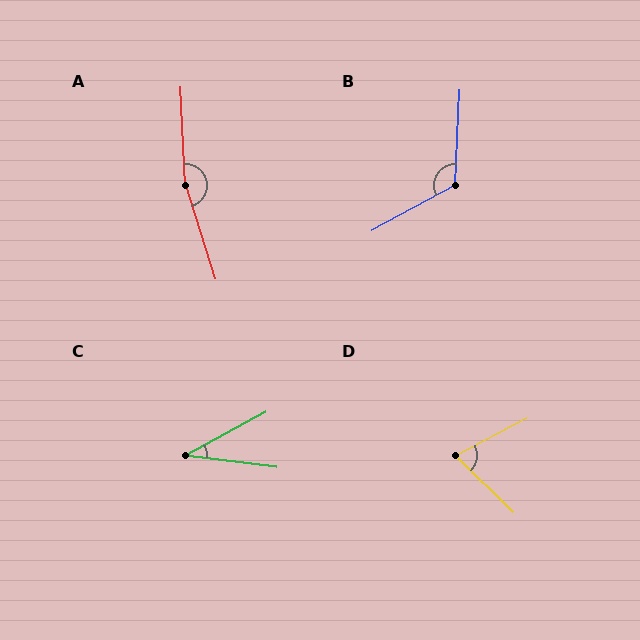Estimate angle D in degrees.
Approximately 72 degrees.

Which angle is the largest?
A, at approximately 166 degrees.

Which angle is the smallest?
C, at approximately 36 degrees.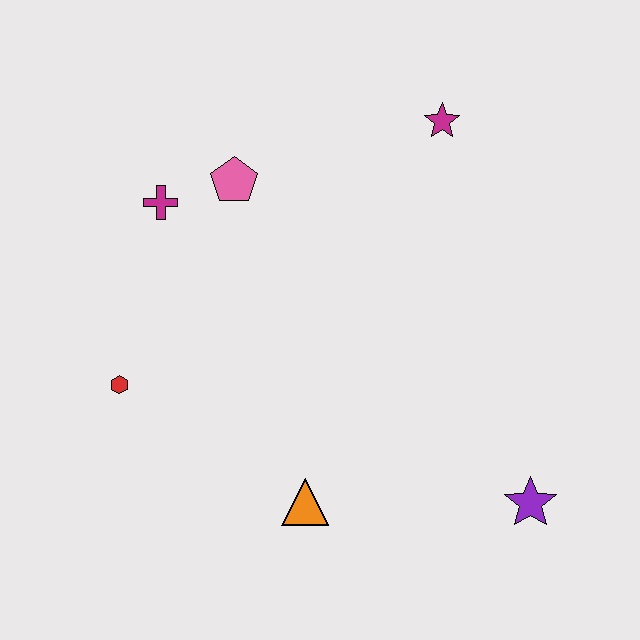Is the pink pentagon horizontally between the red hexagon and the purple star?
Yes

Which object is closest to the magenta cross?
The pink pentagon is closest to the magenta cross.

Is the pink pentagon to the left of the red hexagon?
No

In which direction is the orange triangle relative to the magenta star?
The orange triangle is below the magenta star.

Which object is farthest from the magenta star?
The red hexagon is farthest from the magenta star.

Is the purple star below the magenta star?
Yes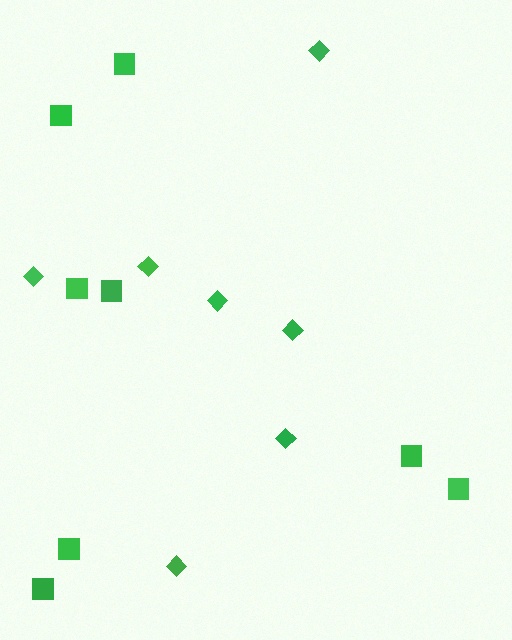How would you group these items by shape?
There are 2 groups: one group of diamonds (7) and one group of squares (8).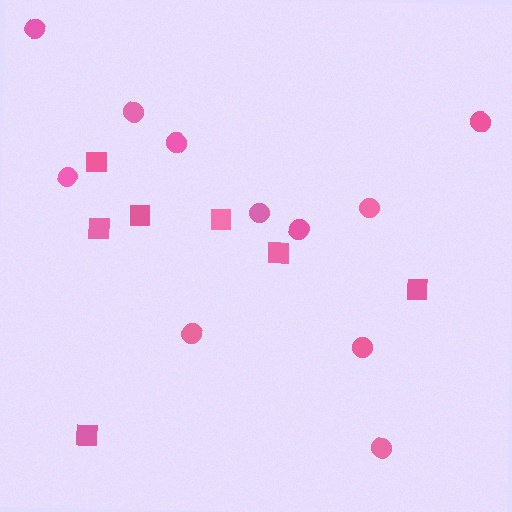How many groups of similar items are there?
There are 2 groups: one group of circles (11) and one group of squares (7).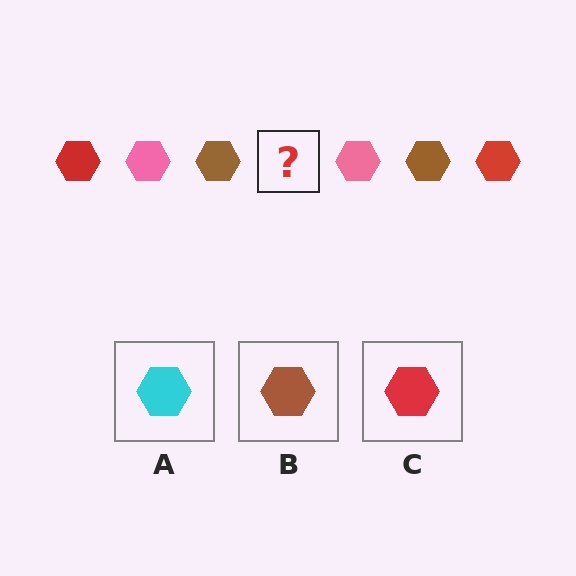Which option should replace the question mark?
Option C.